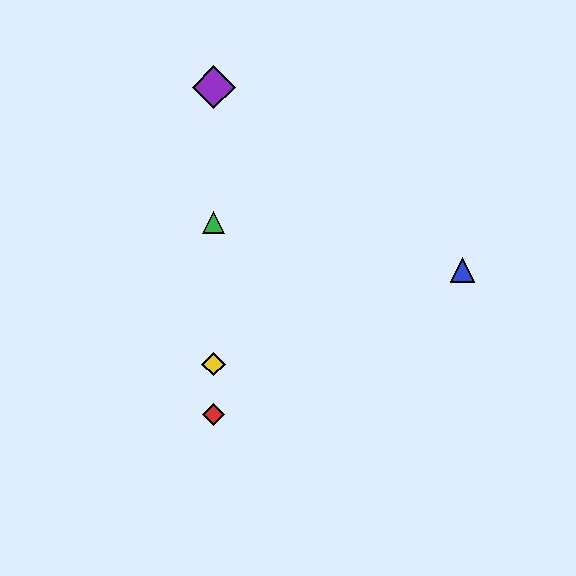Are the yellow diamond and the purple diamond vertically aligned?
Yes, both are at x≈214.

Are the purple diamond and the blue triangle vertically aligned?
No, the purple diamond is at x≈214 and the blue triangle is at x≈463.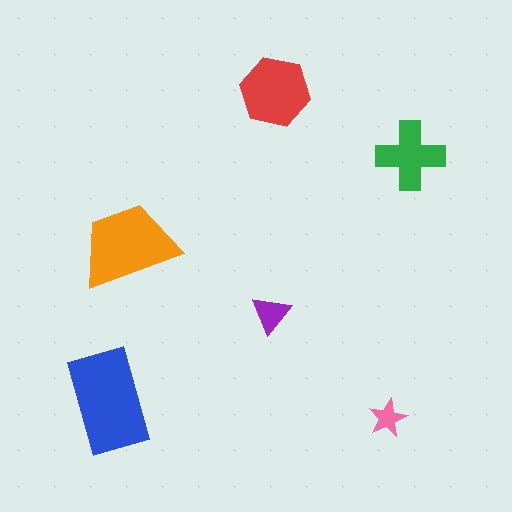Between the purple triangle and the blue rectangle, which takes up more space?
The blue rectangle.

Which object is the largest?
The blue rectangle.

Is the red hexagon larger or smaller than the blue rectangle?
Smaller.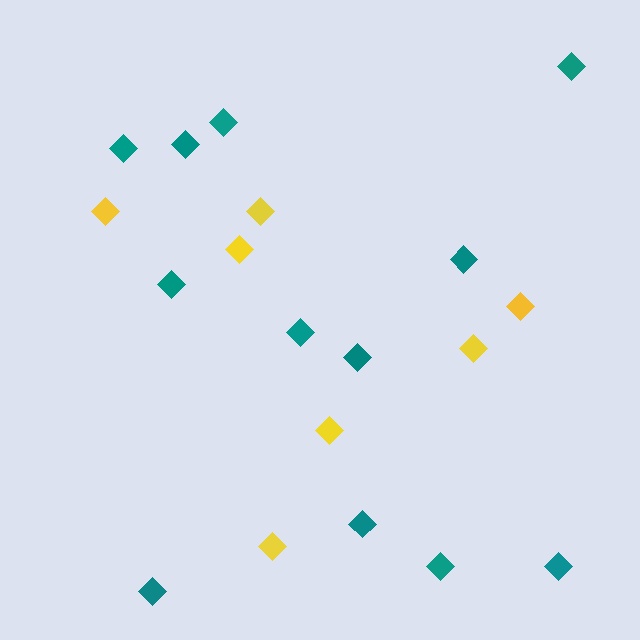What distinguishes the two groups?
There are 2 groups: one group of teal diamonds (12) and one group of yellow diamonds (7).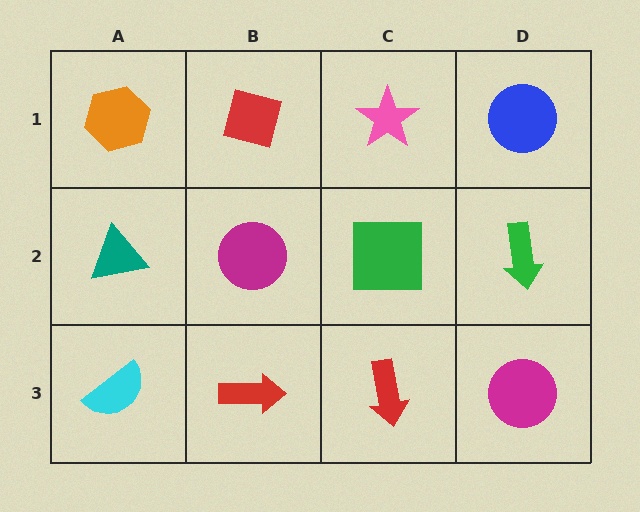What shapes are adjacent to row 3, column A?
A teal triangle (row 2, column A), a red arrow (row 3, column B).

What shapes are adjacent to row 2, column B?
A red diamond (row 1, column B), a red arrow (row 3, column B), a teal triangle (row 2, column A), a green square (row 2, column C).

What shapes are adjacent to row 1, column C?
A green square (row 2, column C), a red diamond (row 1, column B), a blue circle (row 1, column D).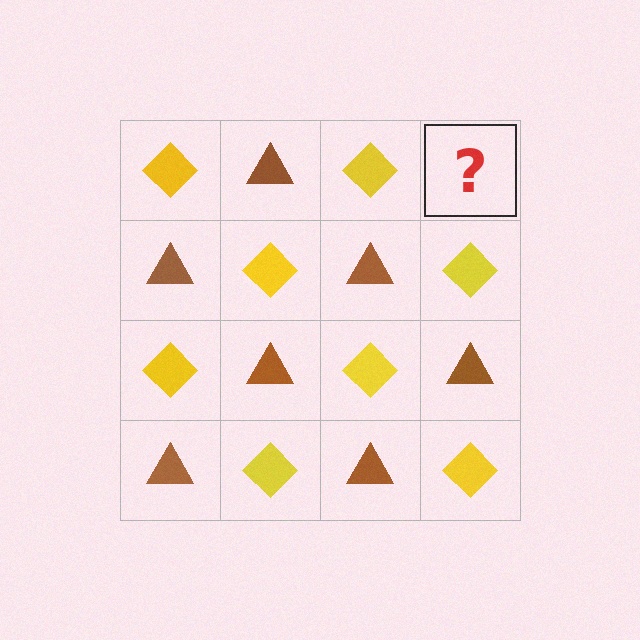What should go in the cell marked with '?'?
The missing cell should contain a brown triangle.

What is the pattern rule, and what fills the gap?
The rule is that it alternates yellow diamond and brown triangle in a checkerboard pattern. The gap should be filled with a brown triangle.